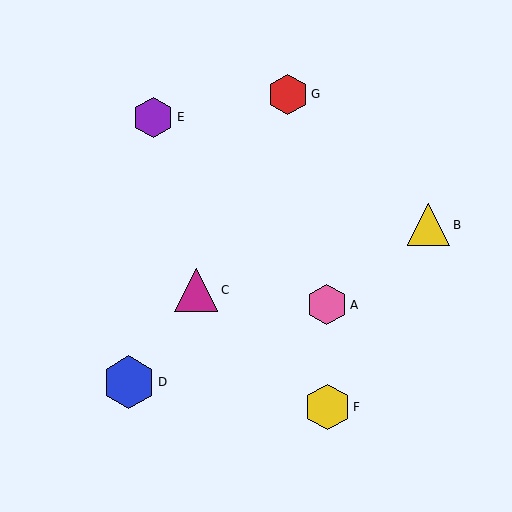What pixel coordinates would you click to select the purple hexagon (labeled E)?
Click at (153, 117) to select the purple hexagon E.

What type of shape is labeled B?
Shape B is a yellow triangle.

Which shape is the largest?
The blue hexagon (labeled D) is the largest.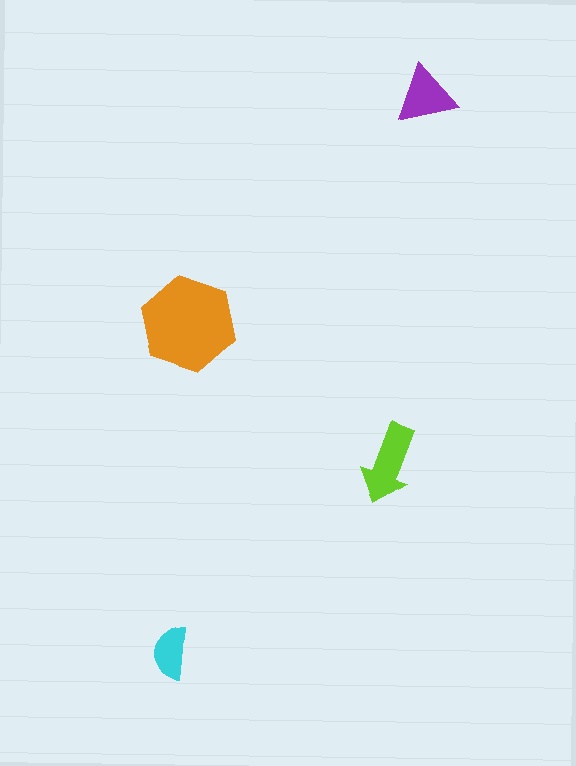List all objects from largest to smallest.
The orange hexagon, the lime arrow, the purple triangle, the cyan semicircle.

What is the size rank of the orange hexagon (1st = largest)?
1st.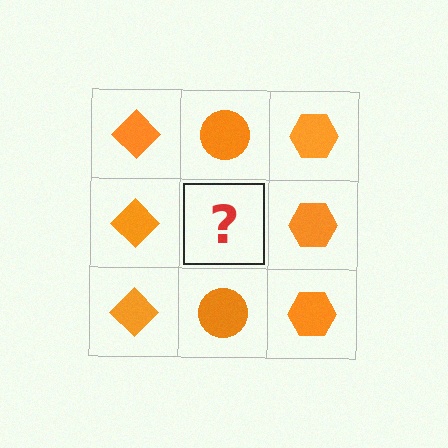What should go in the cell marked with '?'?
The missing cell should contain an orange circle.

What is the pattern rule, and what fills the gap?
The rule is that each column has a consistent shape. The gap should be filled with an orange circle.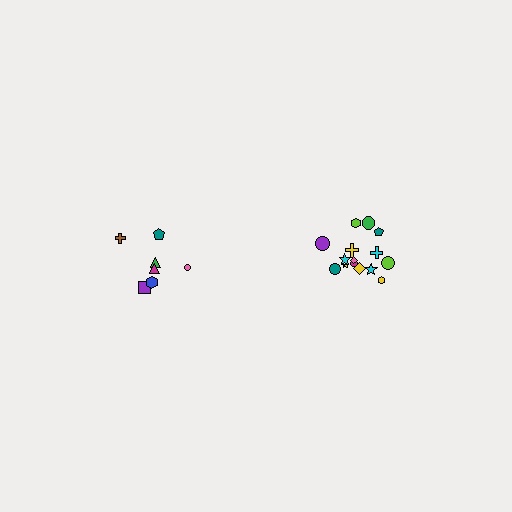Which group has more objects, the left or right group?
The right group.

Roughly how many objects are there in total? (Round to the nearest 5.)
Roughly 20 objects in total.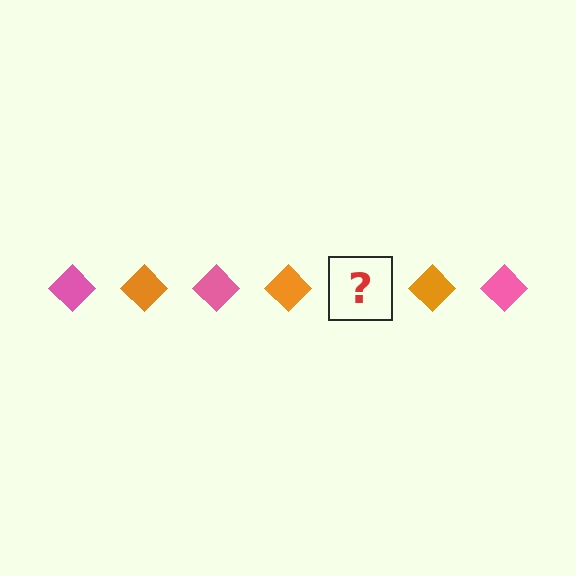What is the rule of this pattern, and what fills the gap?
The rule is that the pattern cycles through pink, orange diamonds. The gap should be filled with a pink diamond.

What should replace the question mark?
The question mark should be replaced with a pink diamond.